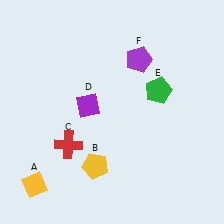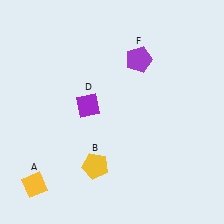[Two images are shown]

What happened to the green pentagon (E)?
The green pentagon (E) was removed in Image 2. It was in the top-right area of Image 1.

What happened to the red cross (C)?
The red cross (C) was removed in Image 2. It was in the bottom-left area of Image 1.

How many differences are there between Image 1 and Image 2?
There are 2 differences between the two images.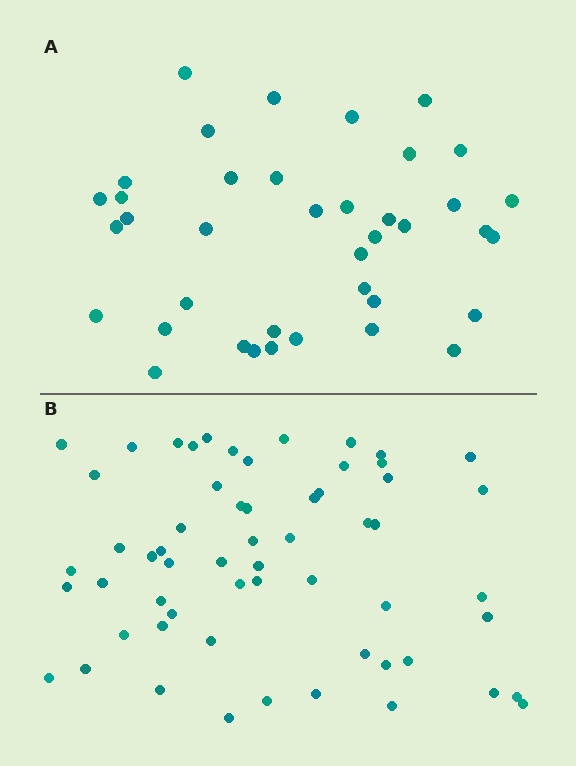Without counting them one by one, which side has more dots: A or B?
Region B (the bottom region) has more dots.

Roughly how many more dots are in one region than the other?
Region B has approximately 20 more dots than region A.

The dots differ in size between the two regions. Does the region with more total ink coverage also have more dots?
No. Region A has more total ink coverage because its dots are larger, but region B actually contains more individual dots. Total area can be misleading — the number of items is what matters here.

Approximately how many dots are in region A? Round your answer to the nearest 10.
About 40 dots. (The exact count is 39, which rounds to 40.)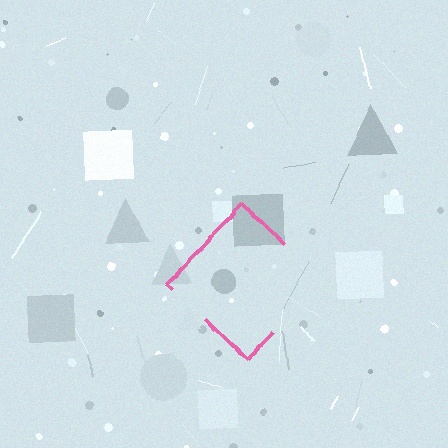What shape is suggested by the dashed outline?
The dashed outline suggests a diamond.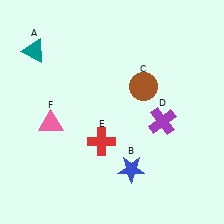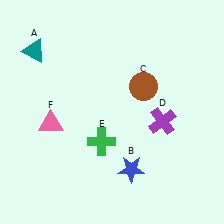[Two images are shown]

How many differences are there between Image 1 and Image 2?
There is 1 difference between the two images.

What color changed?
The cross (E) changed from red in Image 1 to green in Image 2.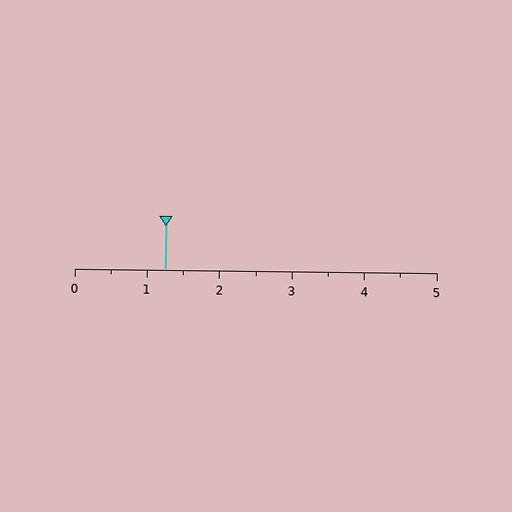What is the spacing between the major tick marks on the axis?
The major ticks are spaced 1 apart.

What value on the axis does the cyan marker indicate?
The marker indicates approximately 1.2.